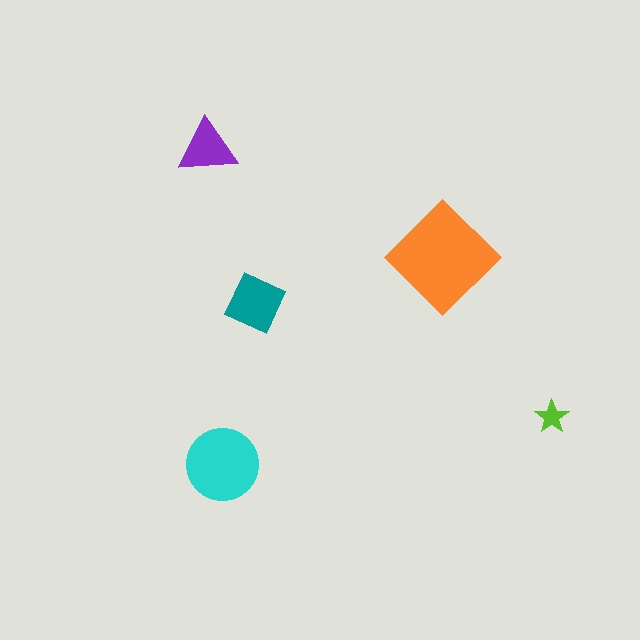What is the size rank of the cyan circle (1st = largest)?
2nd.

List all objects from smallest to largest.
The lime star, the purple triangle, the teal square, the cyan circle, the orange diamond.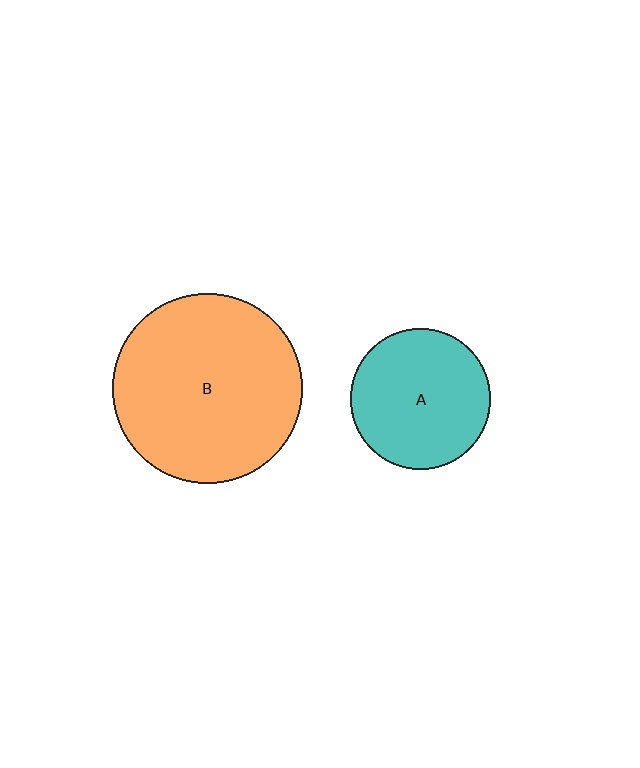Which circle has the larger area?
Circle B (orange).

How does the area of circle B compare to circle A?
Approximately 1.8 times.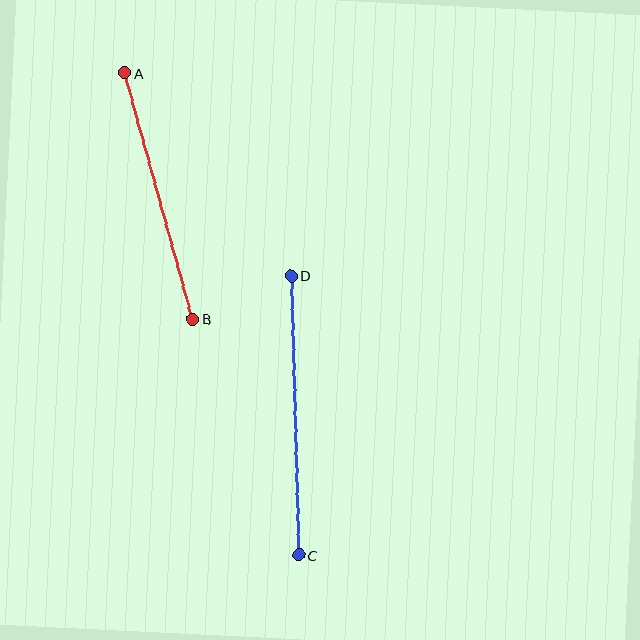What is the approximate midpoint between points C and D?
The midpoint is at approximately (295, 416) pixels.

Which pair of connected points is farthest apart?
Points C and D are farthest apart.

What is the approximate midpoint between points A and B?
The midpoint is at approximately (159, 196) pixels.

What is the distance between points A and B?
The distance is approximately 255 pixels.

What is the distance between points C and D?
The distance is approximately 279 pixels.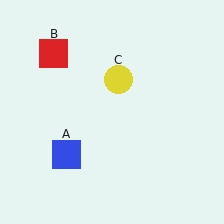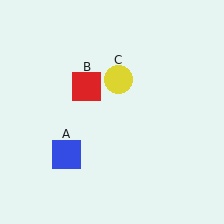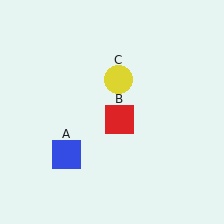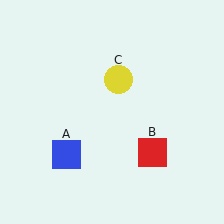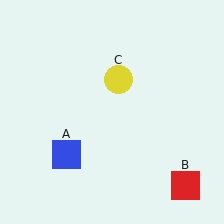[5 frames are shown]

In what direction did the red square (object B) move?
The red square (object B) moved down and to the right.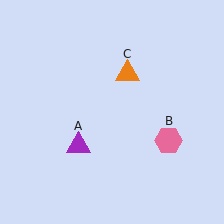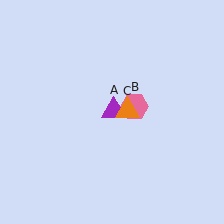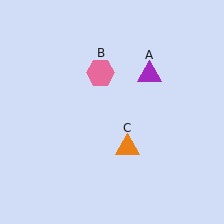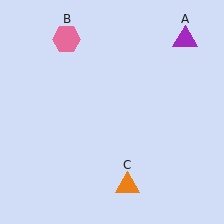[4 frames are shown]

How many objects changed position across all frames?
3 objects changed position: purple triangle (object A), pink hexagon (object B), orange triangle (object C).